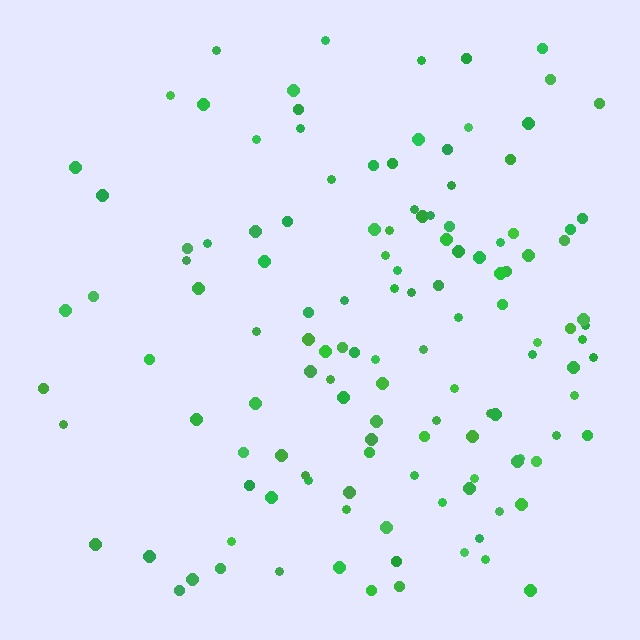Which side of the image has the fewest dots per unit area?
The left.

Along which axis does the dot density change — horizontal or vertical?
Horizontal.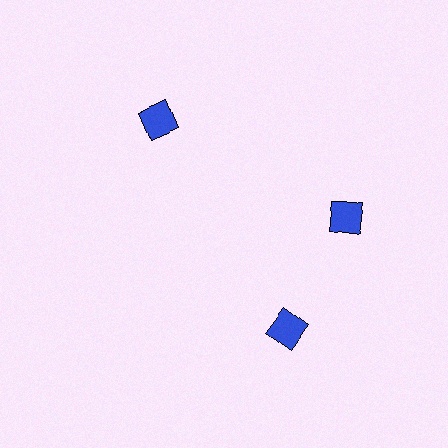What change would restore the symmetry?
The symmetry would be restored by rotating it back into even spacing with its neighbors so that all 3 diamonds sit at equal angles and equal distance from the center.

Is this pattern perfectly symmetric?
No. The 3 blue diamonds are arranged in a ring, but one element near the 7 o'clock position is rotated out of alignment along the ring, breaking the 3-fold rotational symmetry.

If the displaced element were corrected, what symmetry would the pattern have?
It would have 3-fold rotational symmetry — the pattern would map onto itself every 120 degrees.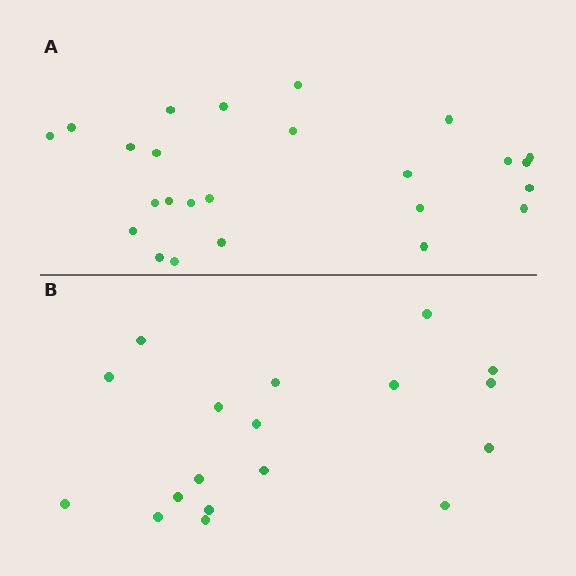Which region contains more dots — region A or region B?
Region A (the top region) has more dots.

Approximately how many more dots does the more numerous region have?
Region A has roughly 8 or so more dots than region B.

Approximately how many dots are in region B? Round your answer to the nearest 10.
About 20 dots. (The exact count is 18, which rounds to 20.)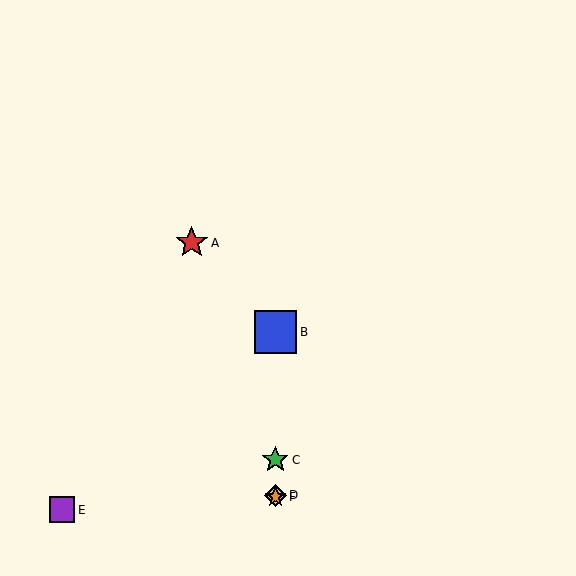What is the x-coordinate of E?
Object E is at x≈62.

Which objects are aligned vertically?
Objects B, C, D, F are aligned vertically.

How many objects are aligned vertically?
4 objects (B, C, D, F) are aligned vertically.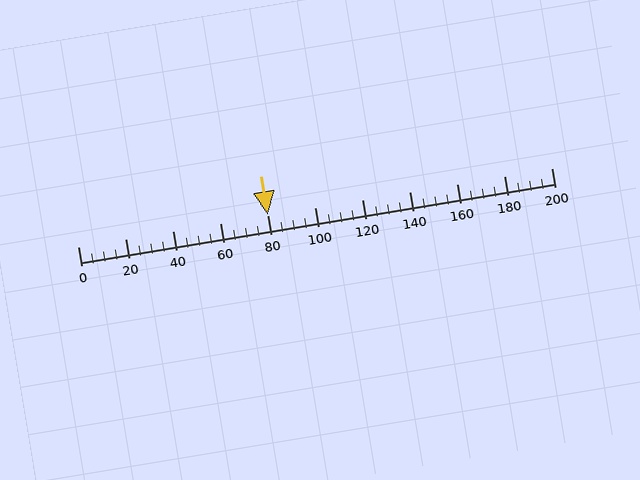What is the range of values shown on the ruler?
The ruler shows values from 0 to 200.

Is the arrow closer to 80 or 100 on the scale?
The arrow is closer to 80.